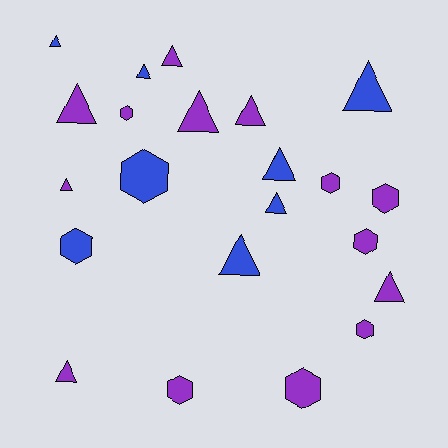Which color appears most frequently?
Purple, with 14 objects.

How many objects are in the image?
There are 22 objects.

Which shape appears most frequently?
Triangle, with 13 objects.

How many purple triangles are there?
There are 7 purple triangles.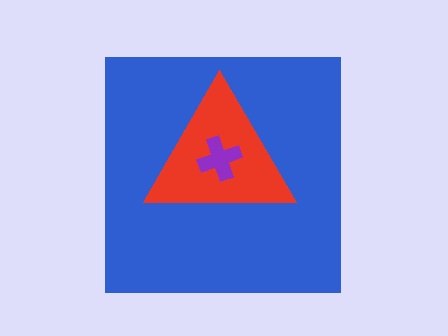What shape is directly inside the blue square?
The red triangle.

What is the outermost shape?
The blue square.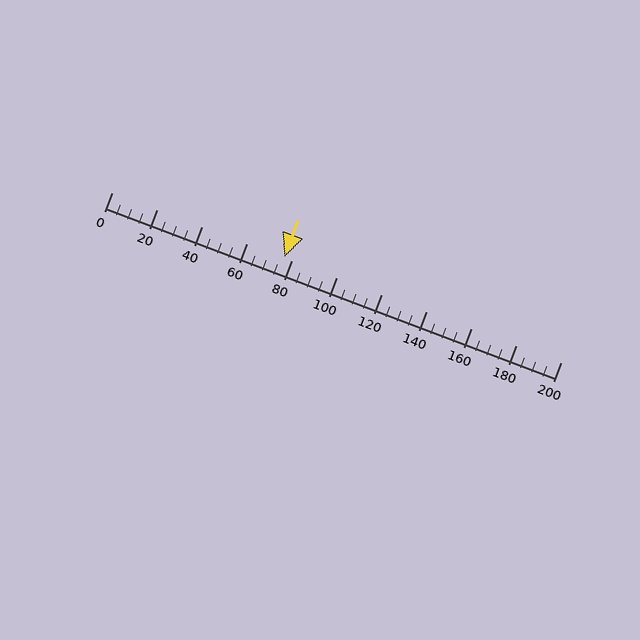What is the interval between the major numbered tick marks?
The major tick marks are spaced 20 units apart.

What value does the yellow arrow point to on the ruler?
The yellow arrow points to approximately 77.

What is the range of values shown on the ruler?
The ruler shows values from 0 to 200.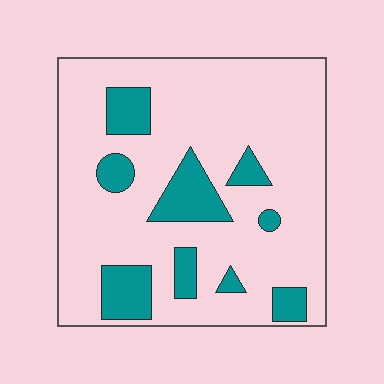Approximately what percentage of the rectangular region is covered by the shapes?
Approximately 20%.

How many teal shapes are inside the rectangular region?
9.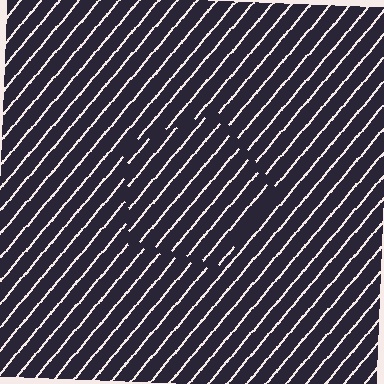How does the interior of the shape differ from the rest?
The interior of the shape contains the same grating, shifted by half a period — the contour is defined by the phase discontinuity where line-ends from the inner and outer gratings abut.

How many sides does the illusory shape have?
5 sides — the line-ends trace a pentagon.